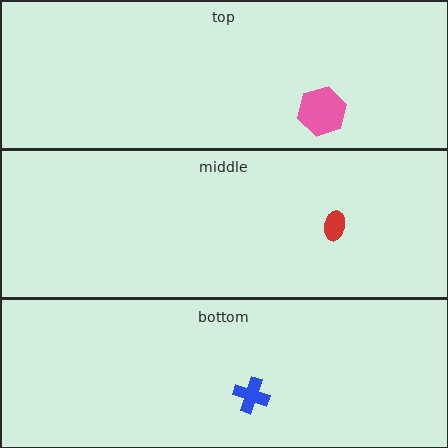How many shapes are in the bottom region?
1.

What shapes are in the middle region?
The red ellipse.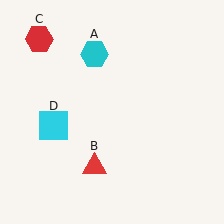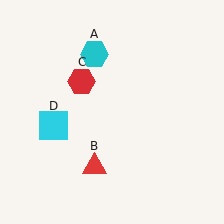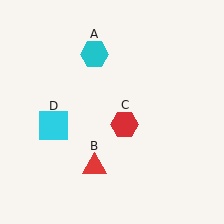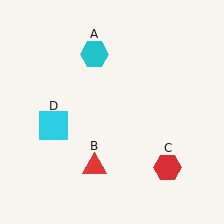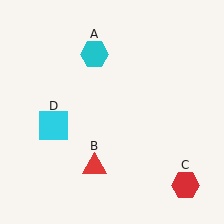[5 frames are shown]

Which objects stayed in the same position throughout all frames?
Cyan hexagon (object A) and red triangle (object B) and cyan square (object D) remained stationary.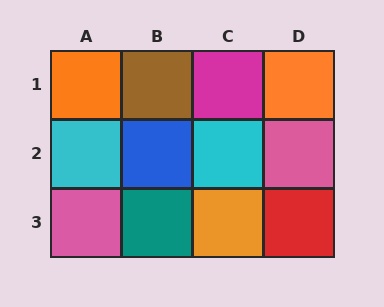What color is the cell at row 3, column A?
Pink.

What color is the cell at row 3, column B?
Teal.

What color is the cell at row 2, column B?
Blue.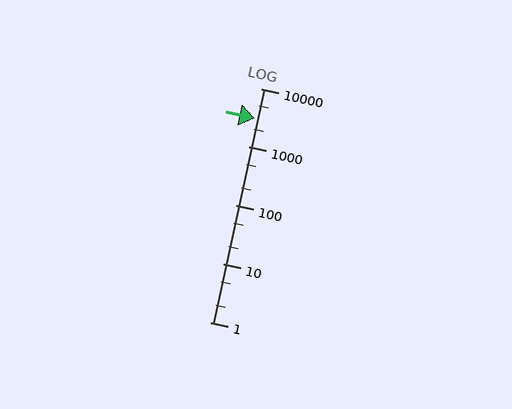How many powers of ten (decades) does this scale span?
The scale spans 4 decades, from 1 to 10000.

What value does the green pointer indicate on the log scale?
The pointer indicates approximately 3100.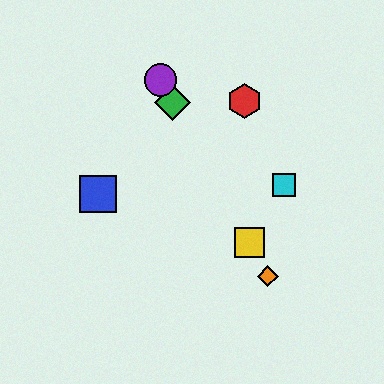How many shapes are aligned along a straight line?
4 shapes (the green diamond, the yellow square, the purple circle, the orange diamond) are aligned along a straight line.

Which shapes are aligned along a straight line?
The green diamond, the yellow square, the purple circle, the orange diamond are aligned along a straight line.